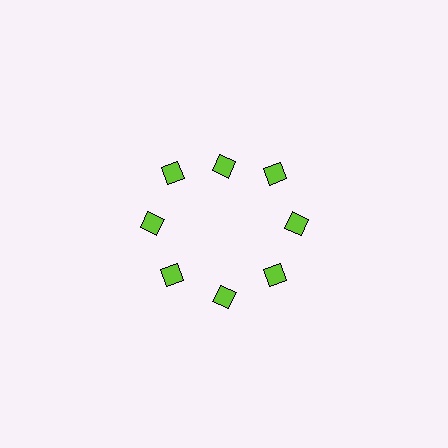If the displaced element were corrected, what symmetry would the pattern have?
It would have 8-fold rotational symmetry — the pattern would map onto itself every 45 degrees.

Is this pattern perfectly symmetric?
No. The 8 lime diamonds are arranged in a ring, but one element near the 12 o'clock position is pulled inward toward the center, breaking the 8-fold rotational symmetry.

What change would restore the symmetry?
The symmetry would be restored by moving it outward, back onto the ring so that all 8 diamonds sit at equal angles and equal distance from the center.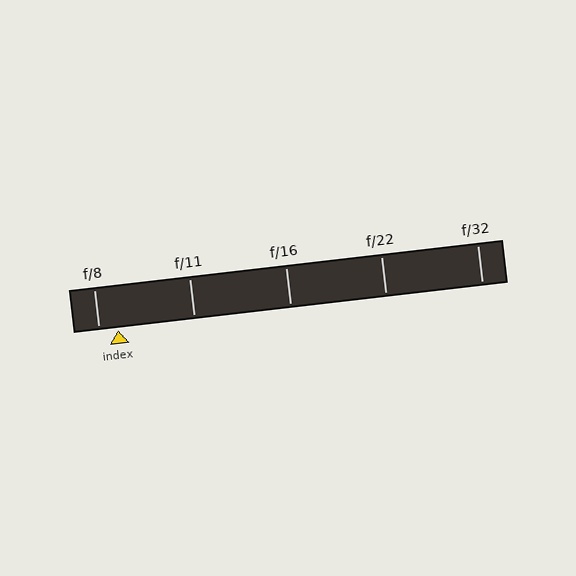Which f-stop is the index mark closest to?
The index mark is closest to f/8.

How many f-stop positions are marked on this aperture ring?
There are 5 f-stop positions marked.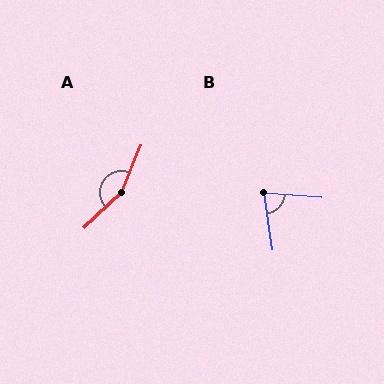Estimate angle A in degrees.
Approximately 156 degrees.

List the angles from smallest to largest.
B (77°), A (156°).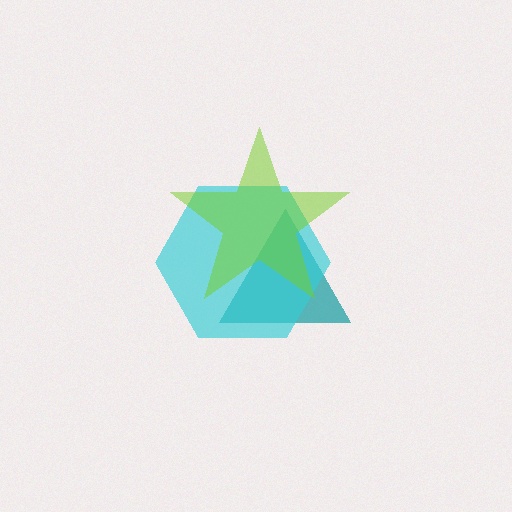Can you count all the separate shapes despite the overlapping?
Yes, there are 3 separate shapes.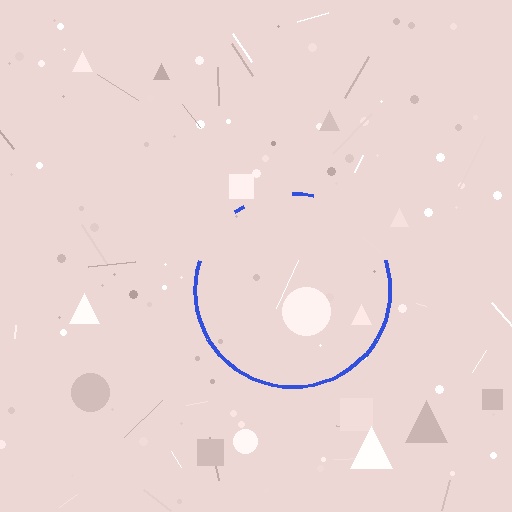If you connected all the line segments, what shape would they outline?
They would outline a circle.